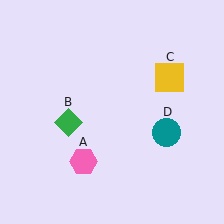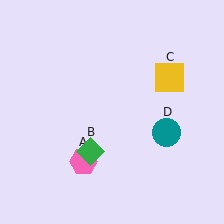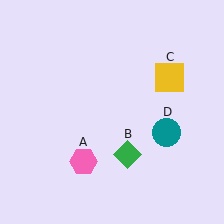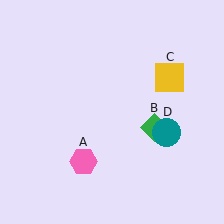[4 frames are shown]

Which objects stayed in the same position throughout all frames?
Pink hexagon (object A) and yellow square (object C) and teal circle (object D) remained stationary.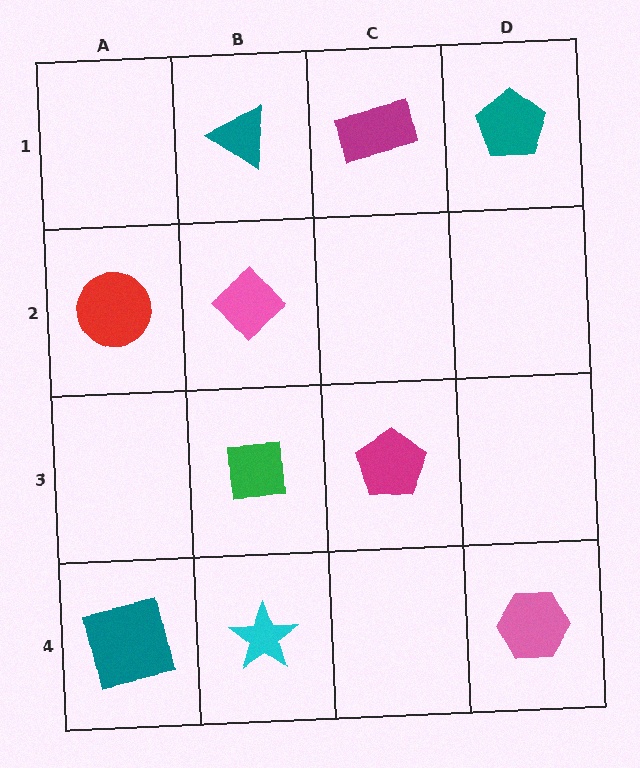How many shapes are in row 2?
2 shapes.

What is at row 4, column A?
A teal square.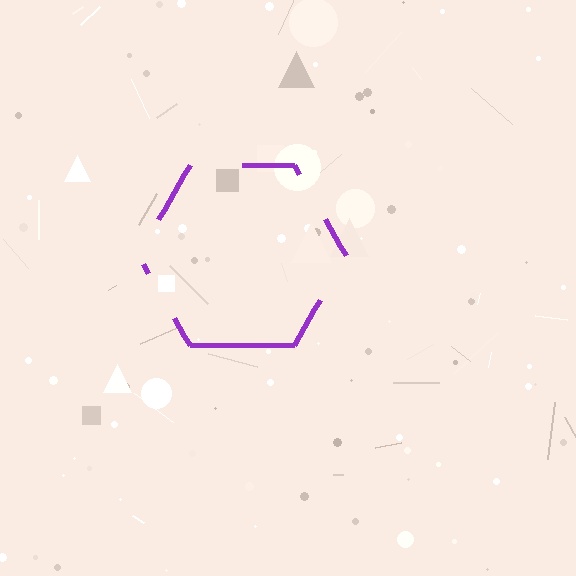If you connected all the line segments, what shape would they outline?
They would outline a hexagon.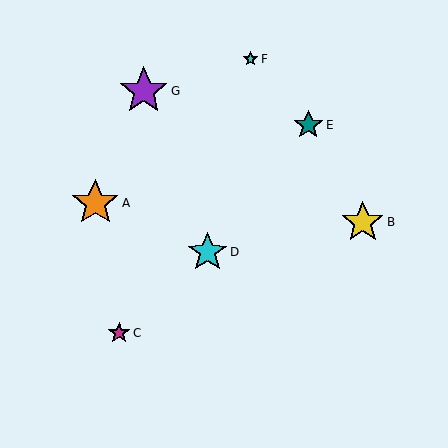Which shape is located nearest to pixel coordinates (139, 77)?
The purple star (labeled G) at (144, 91) is nearest to that location.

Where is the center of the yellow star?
The center of the yellow star is at (363, 222).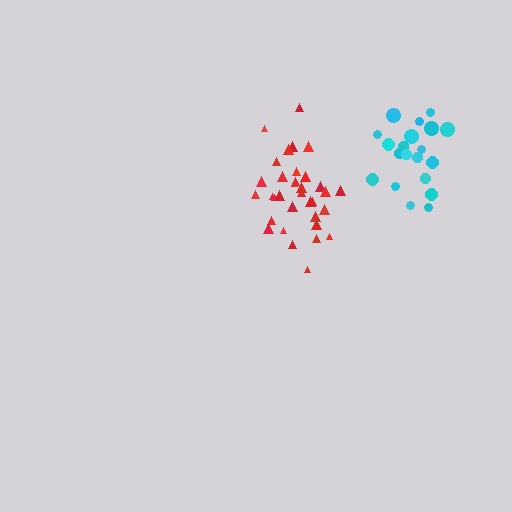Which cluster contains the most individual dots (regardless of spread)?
Red (34).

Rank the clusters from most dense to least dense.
red, cyan.